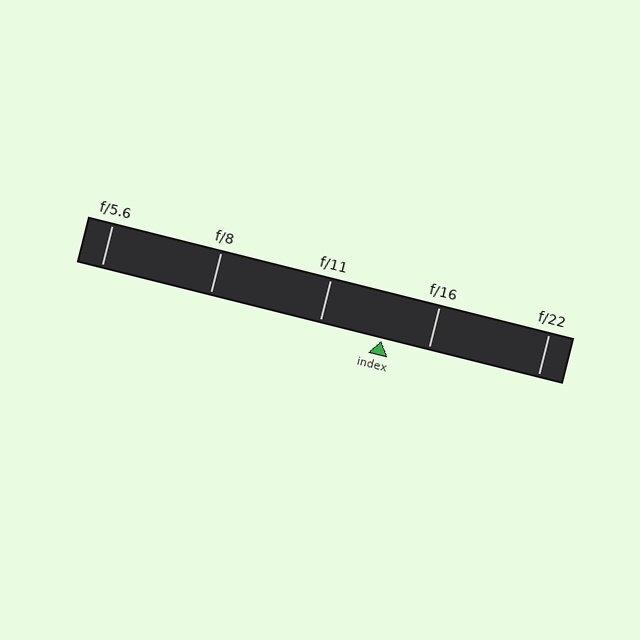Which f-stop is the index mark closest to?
The index mark is closest to f/16.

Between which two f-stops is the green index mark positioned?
The index mark is between f/11 and f/16.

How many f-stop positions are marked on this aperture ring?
There are 5 f-stop positions marked.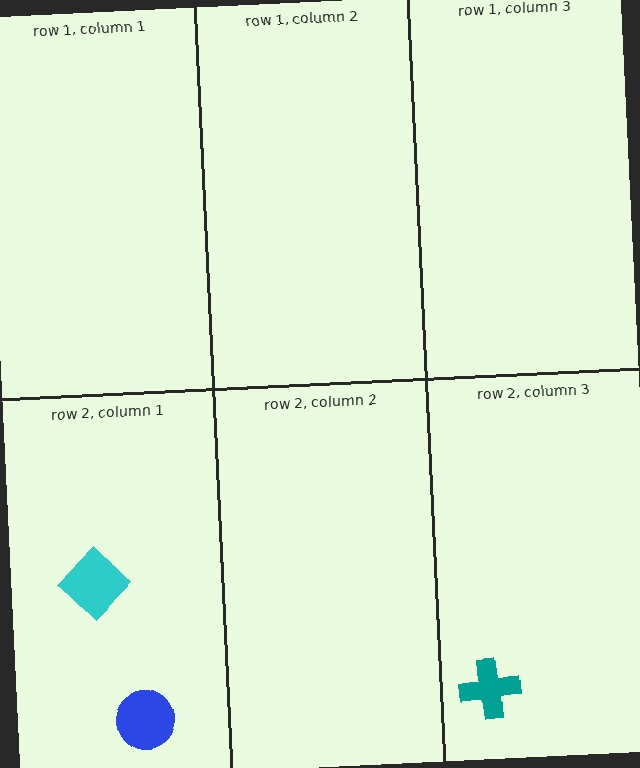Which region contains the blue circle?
The row 2, column 1 region.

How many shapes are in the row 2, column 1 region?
2.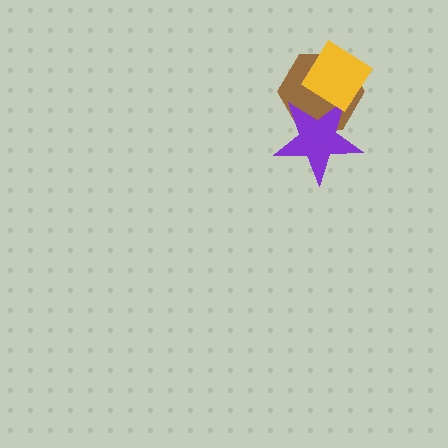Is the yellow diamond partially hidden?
No, no other shape covers it.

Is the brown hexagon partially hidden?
Yes, it is partially covered by another shape.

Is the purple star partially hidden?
Yes, it is partially covered by another shape.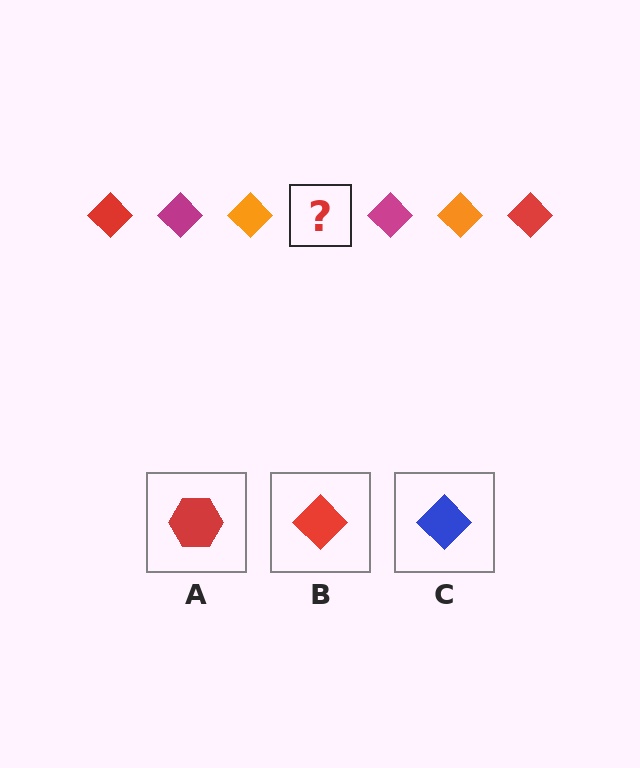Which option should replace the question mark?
Option B.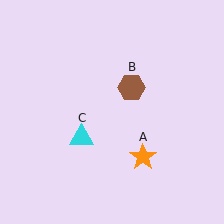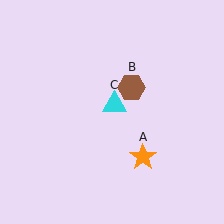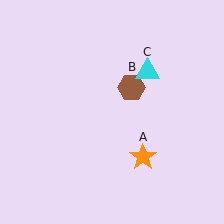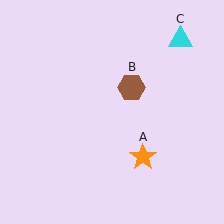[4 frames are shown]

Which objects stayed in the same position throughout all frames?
Orange star (object A) and brown hexagon (object B) remained stationary.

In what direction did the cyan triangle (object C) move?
The cyan triangle (object C) moved up and to the right.